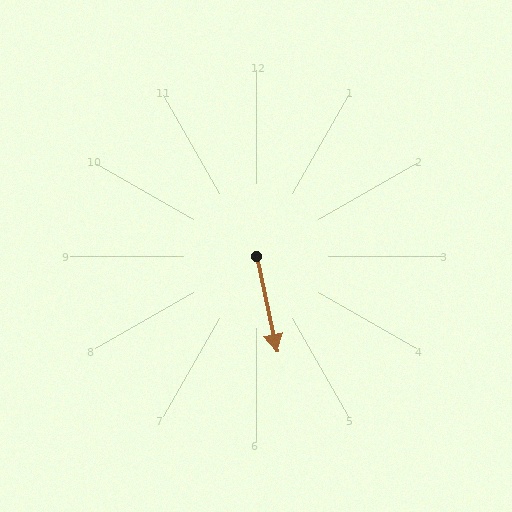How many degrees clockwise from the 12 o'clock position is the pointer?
Approximately 168 degrees.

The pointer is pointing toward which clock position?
Roughly 6 o'clock.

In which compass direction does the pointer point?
South.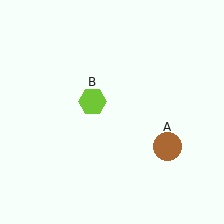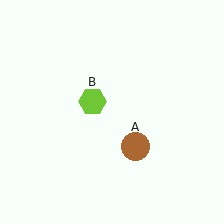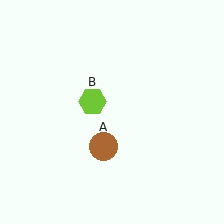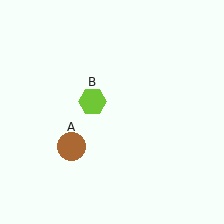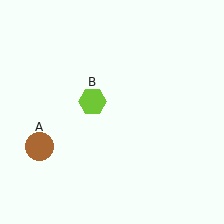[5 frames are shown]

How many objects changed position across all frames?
1 object changed position: brown circle (object A).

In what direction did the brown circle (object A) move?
The brown circle (object A) moved left.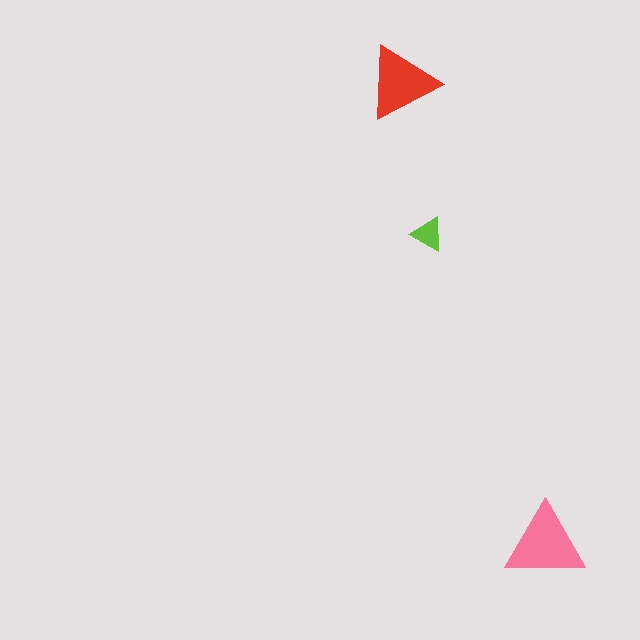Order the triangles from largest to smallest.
the pink one, the red one, the lime one.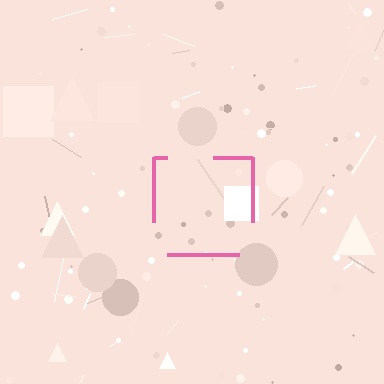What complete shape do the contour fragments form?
The contour fragments form a square.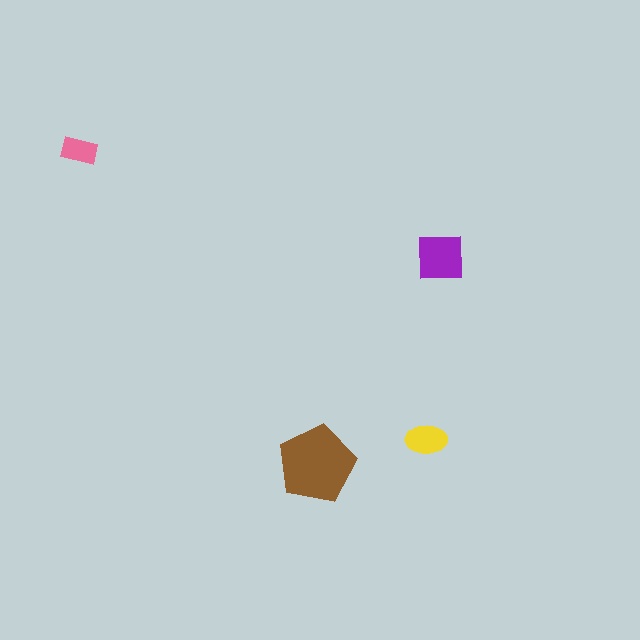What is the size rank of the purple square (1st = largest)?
2nd.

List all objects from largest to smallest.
The brown pentagon, the purple square, the yellow ellipse, the pink rectangle.